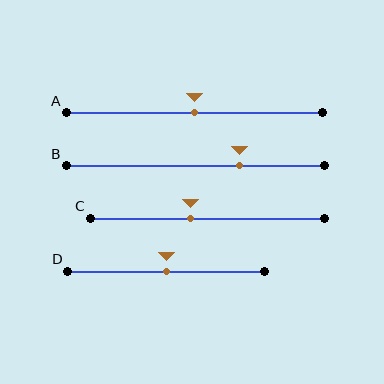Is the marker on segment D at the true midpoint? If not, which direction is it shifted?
Yes, the marker on segment D is at the true midpoint.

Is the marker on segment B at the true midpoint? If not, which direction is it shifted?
No, the marker on segment B is shifted to the right by about 17% of the segment length.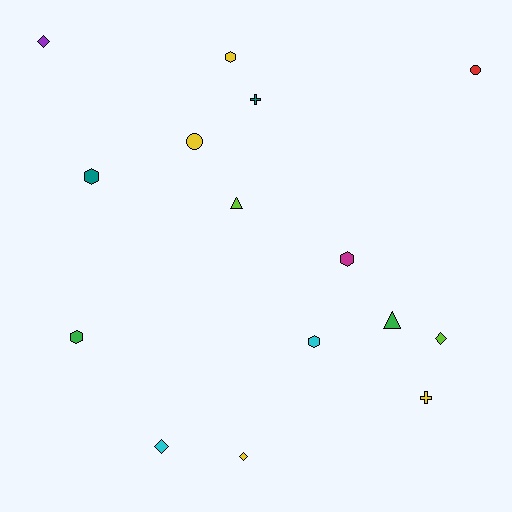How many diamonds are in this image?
There are 4 diamonds.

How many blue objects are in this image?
There are no blue objects.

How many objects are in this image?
There are 15 objects.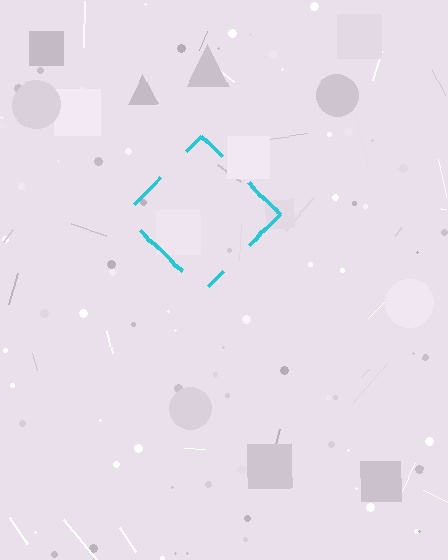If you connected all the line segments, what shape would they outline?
They would outline a diamond.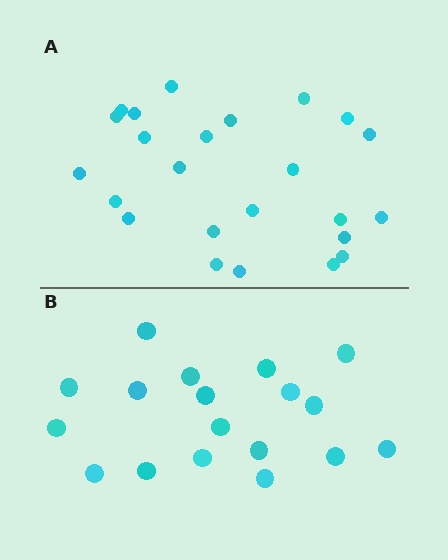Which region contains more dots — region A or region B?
Region A (the top region) has more dots.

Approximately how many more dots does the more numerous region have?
Region A has about 6 more dots than region B.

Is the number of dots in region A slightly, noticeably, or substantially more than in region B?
Region A has noticeably more, but not dramatically so. The ratio is roughly 1.3 to 1.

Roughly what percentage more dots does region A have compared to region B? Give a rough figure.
About 35% more.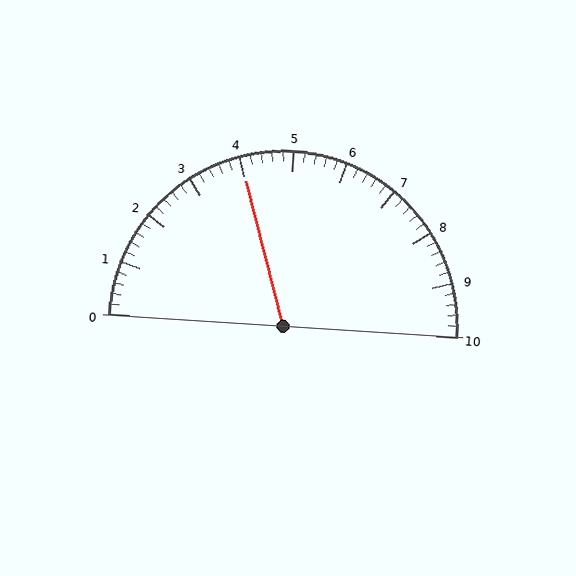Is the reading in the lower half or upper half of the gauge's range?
The reading is in the lower half of the range (0 to 10).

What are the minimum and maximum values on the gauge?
The gauge ranges from 0 to 10.